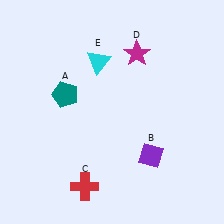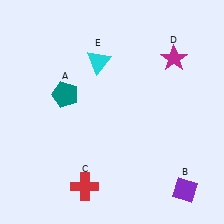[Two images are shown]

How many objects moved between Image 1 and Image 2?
2 objects moved between the two images.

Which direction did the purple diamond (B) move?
The purple diamond (B) moved down.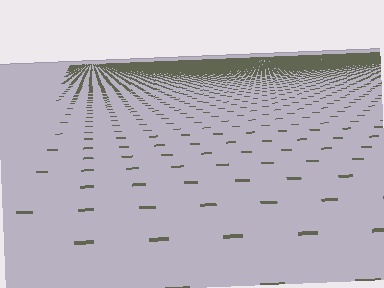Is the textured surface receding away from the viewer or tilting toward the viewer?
The surface is receding away from the viewer. Texture elements get smaller and denser toward the top.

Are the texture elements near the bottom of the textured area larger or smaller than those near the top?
Larger. Near the bottom, elements are closer to the viewer and appear at a bigger on-screen size.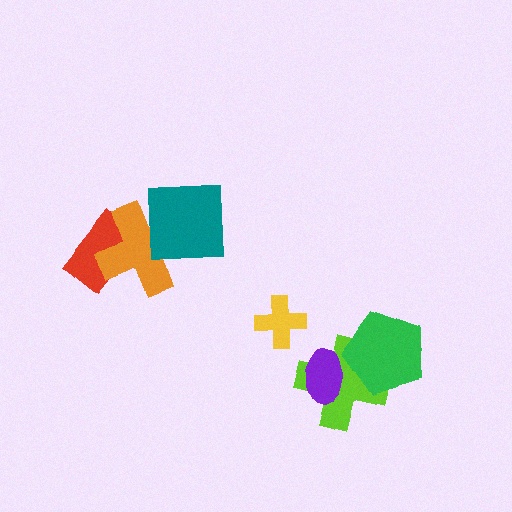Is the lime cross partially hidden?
Yes, it is partially covered by another shape.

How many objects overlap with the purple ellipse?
1 object overlaps with the purple ellipse.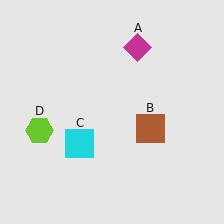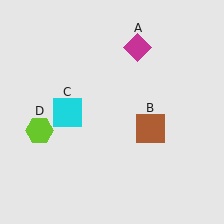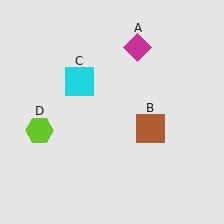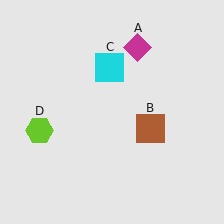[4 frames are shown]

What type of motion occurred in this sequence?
The cyan square (object C) rotated clockwise around the center of the scene.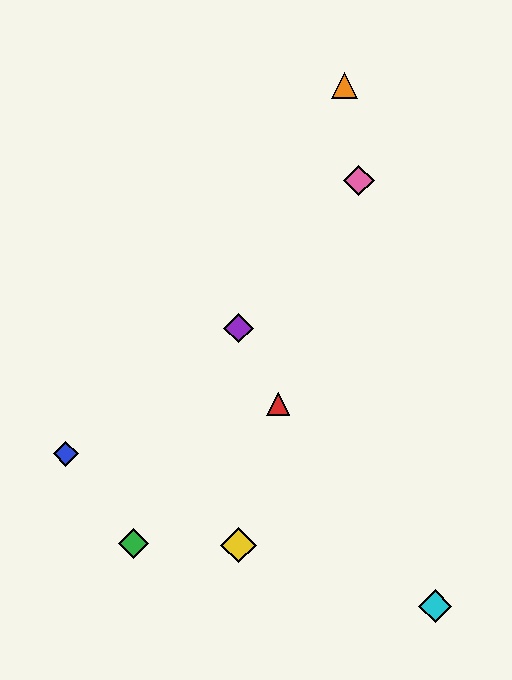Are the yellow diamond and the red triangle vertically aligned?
No, the yellow diamond is at x≈239 and the red triangle is at x≈278.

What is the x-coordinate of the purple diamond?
The purple diamond is at x≈239.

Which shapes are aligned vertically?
The yellow diamond, the purple diamond are aligned vertically.